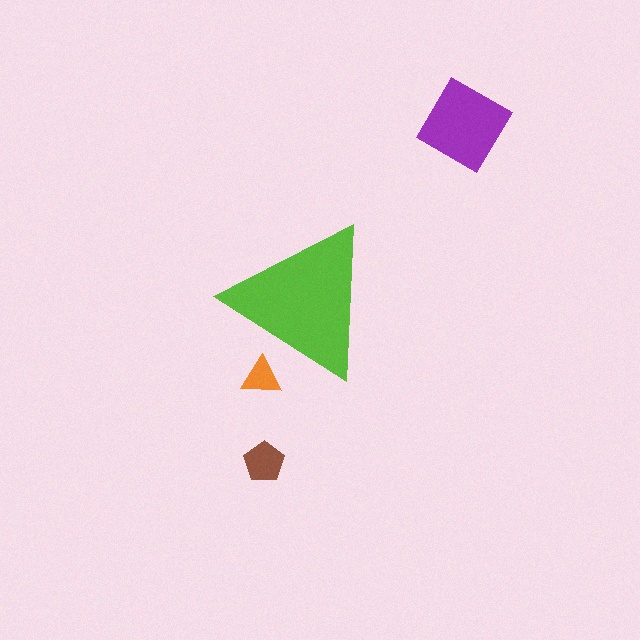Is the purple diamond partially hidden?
No, the purple diamond is fully visible.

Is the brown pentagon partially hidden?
No, the brown pentagon is fully visible.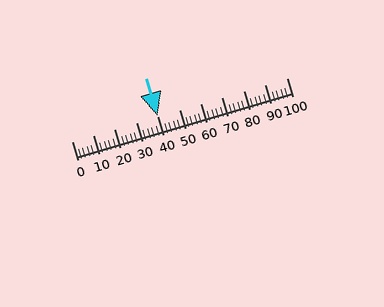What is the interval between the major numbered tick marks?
The major tick marks are spaced 10 units apart.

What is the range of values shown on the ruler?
The ruler shows values from 0 to 100.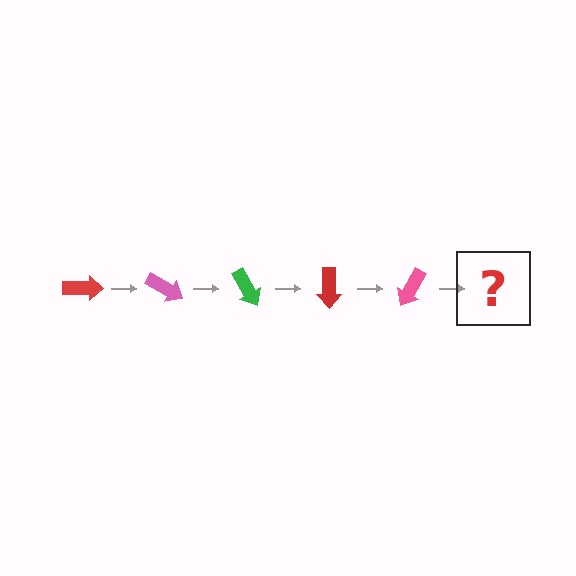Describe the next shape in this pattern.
It should be a green arrow, rotated 150 degrees from the start.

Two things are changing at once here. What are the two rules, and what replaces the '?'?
The two rules are that it rotates 30 degrees each step and the color cycles through red, pink, and green. The '?' should be a green arrow, rotated 150 degrees from the start.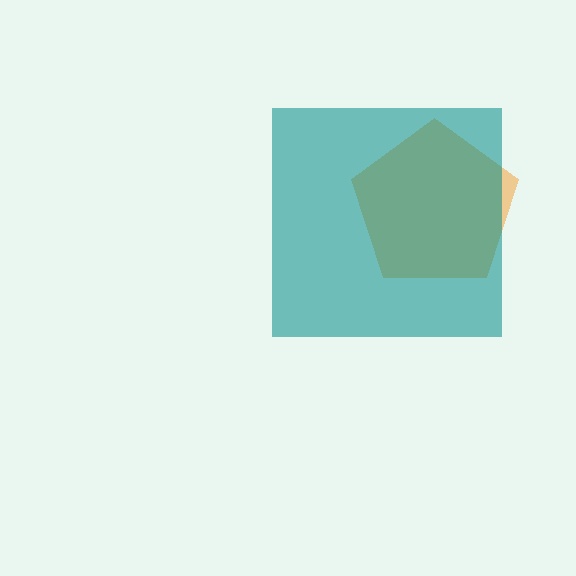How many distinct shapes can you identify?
There are 2 distinct shapes: an orange pentagon, a teal square.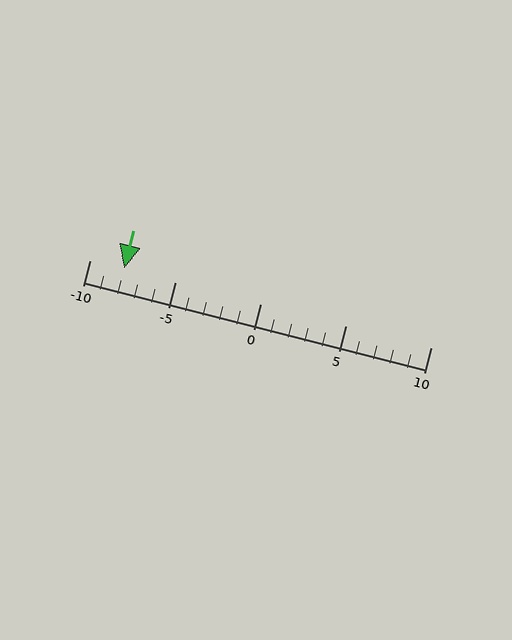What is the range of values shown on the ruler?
The ruler shows values from -10 to 10.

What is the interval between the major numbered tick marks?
The major tick marks are spaced 5 units apart.